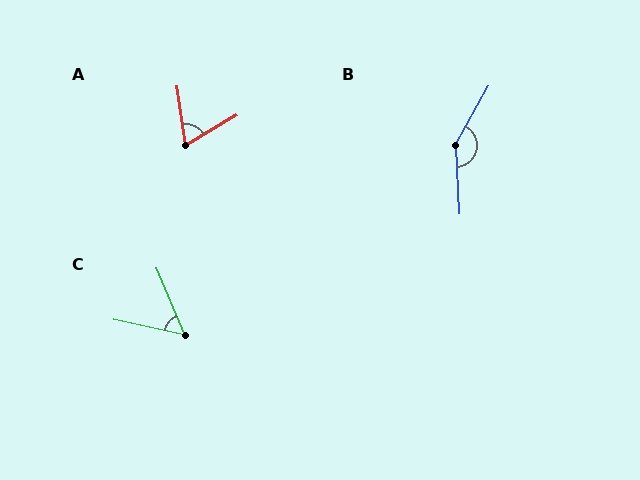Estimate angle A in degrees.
Approximately 67 degrees.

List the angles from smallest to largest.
C (55°), A (67°), B (148°).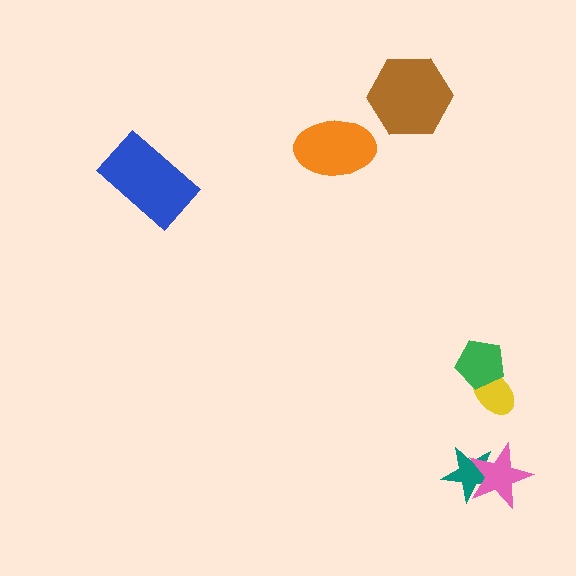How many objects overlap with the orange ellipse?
0 objects overlap with the orange ellipse.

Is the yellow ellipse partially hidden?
Yes, it is partially covered by another shape.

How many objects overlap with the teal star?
1 object overlaps with the teal star.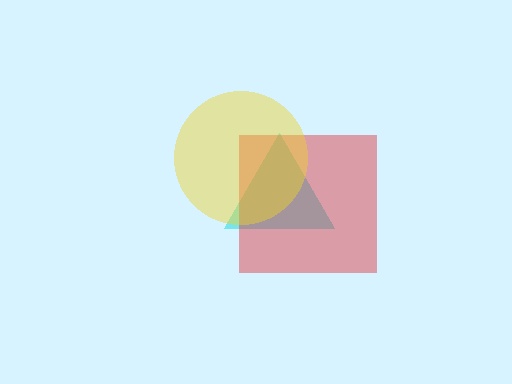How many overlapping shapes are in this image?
There are 3 overlapping shapes in the image.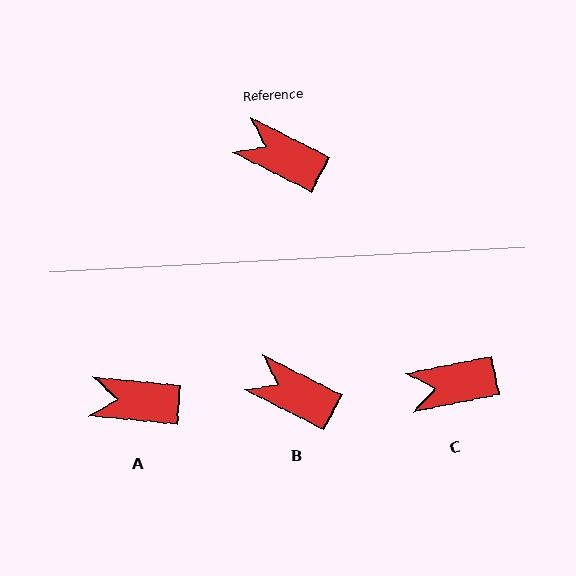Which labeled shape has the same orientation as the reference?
B.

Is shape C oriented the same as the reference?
No, it is off by about 39 degrees.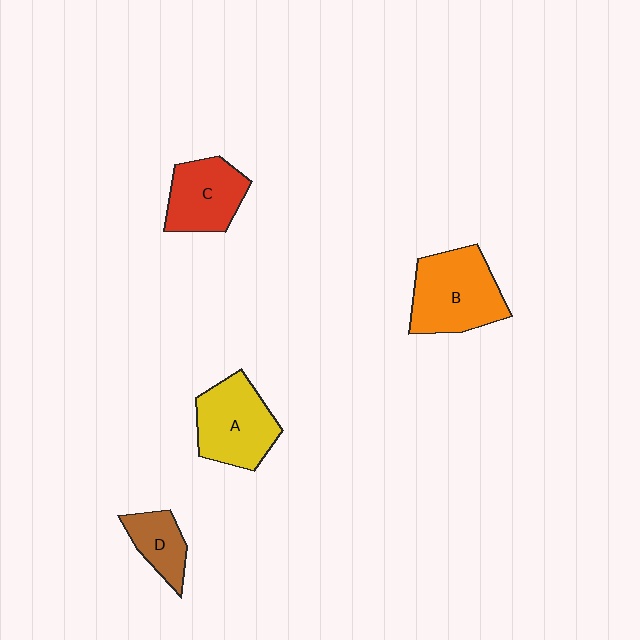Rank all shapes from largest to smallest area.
From largest to smallest: B (orange), A (yellow), C (red), D (brown).